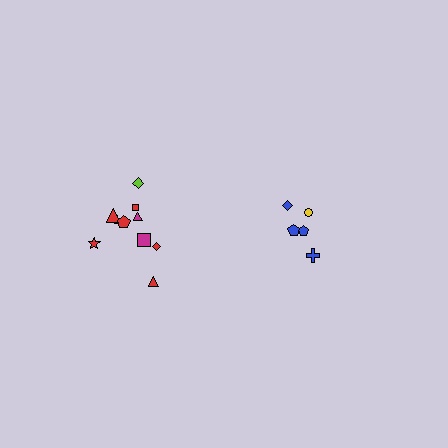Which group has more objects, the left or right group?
The left group.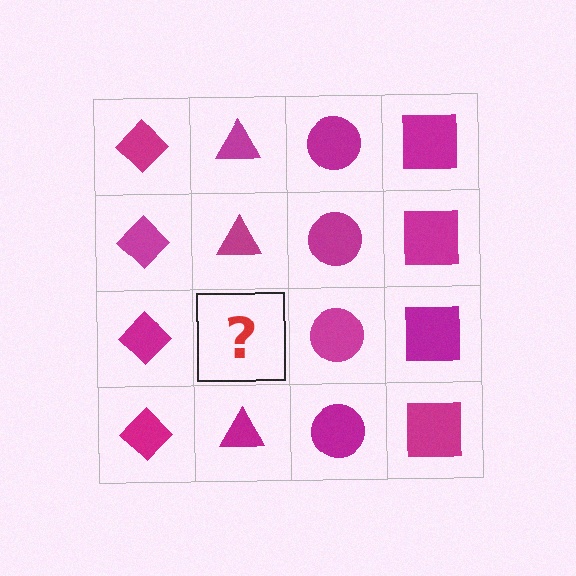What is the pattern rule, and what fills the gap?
The rule is that each column has a consistent shape. The gap should be filled with a magenta triangle.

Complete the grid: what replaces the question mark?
The question mark should be replaced with a magenta triangle.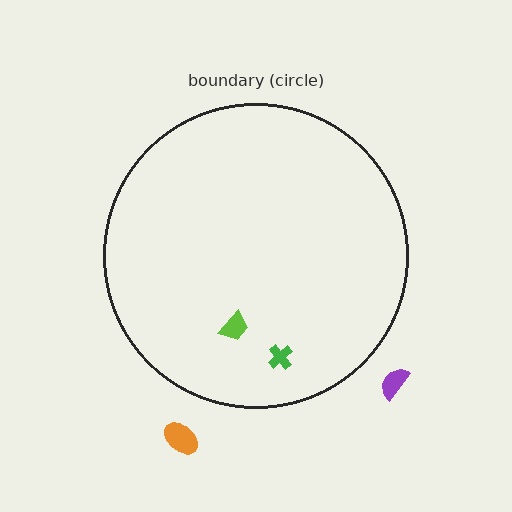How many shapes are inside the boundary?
2 inside, 2 outside.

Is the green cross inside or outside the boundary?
Inside.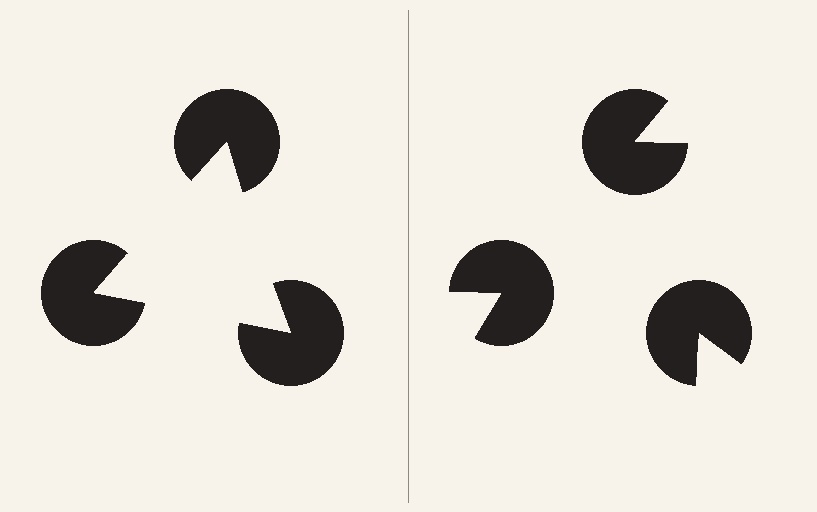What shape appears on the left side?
An illusory triangle.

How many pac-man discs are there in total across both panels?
6 — 3 on each side.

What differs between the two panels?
The pac-man discs are positioned identically on both sides; only the wedge orientations differ. On the left they align to a triangle; on the right they are misaligned.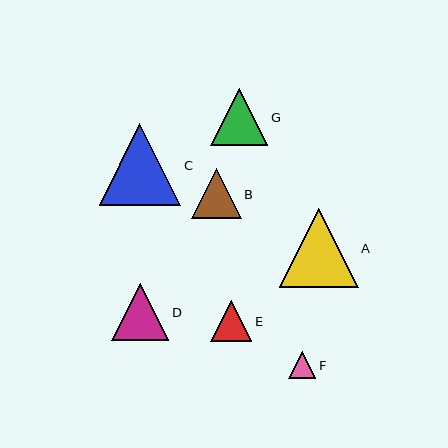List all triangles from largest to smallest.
From largest to smallest: C, A, D, G, B, E, F.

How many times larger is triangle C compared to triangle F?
Triangle C is approximately 3.0 times the size of triangle F.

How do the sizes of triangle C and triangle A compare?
Triangle C and triangle A are approximately the same size.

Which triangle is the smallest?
Triangle F is the smallest with a size of approximately 27 pixels.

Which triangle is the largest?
Triangle C is the largest with a size of approximately 82 pixels.